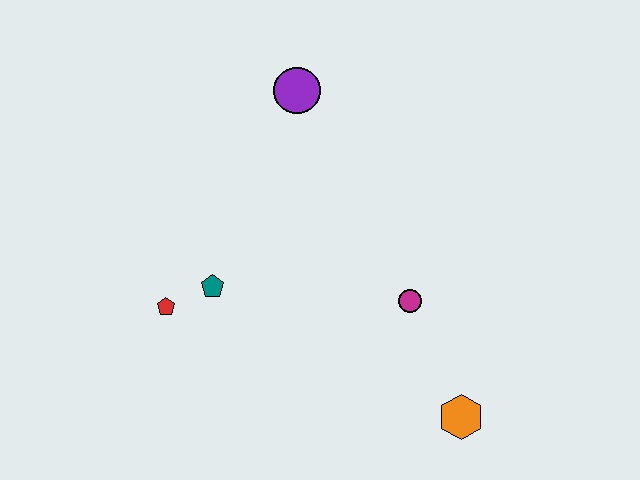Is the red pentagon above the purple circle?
No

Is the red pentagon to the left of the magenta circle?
Yes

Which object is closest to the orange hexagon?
The magenta circle is closest to the orange hexagon.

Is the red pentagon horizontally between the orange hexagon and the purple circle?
No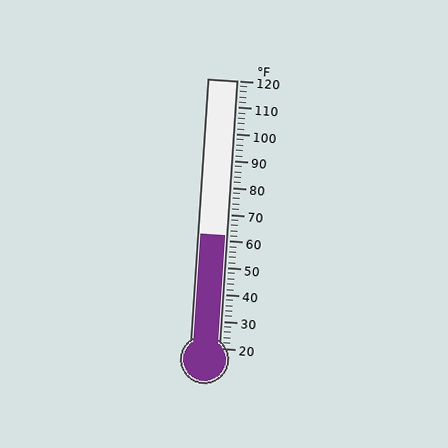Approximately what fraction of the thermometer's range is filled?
The thermometer is filled to approximately 40% of its range.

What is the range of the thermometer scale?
The thermometer scale ranges from 20°F to 120°F.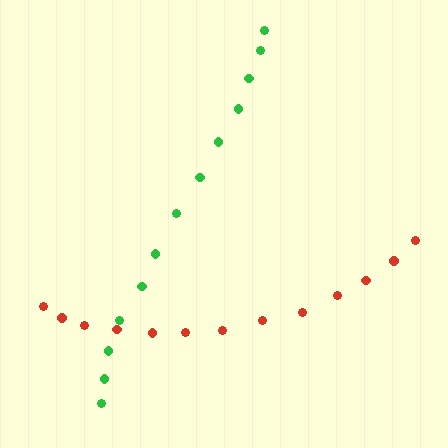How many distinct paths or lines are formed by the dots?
There are 2 distinct paths.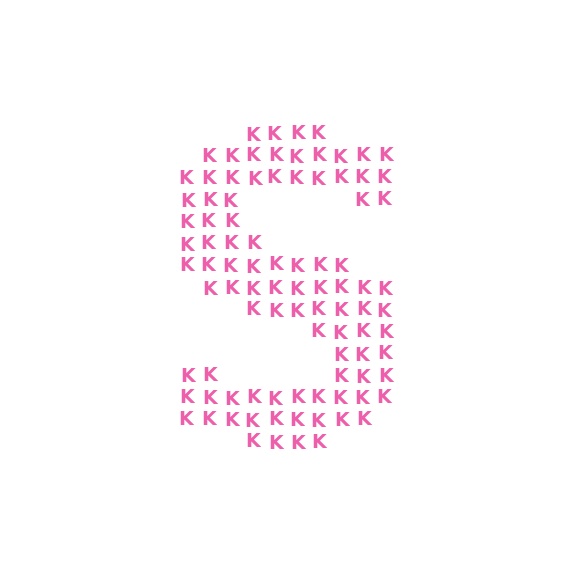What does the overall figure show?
The overall figure shows the letter S.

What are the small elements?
The small elements are letter K's.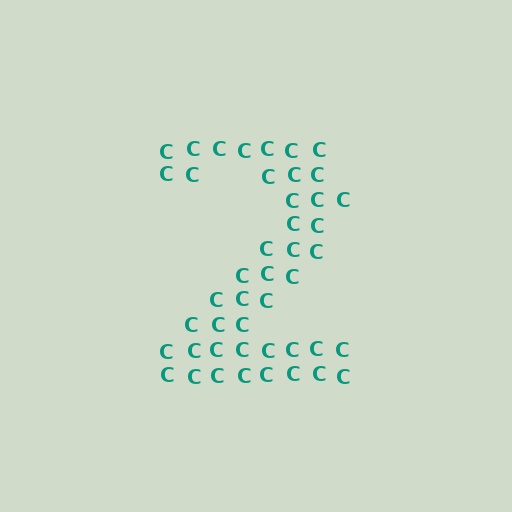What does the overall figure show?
The overall figure shows the digit 2.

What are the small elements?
The small elements are letter C's.